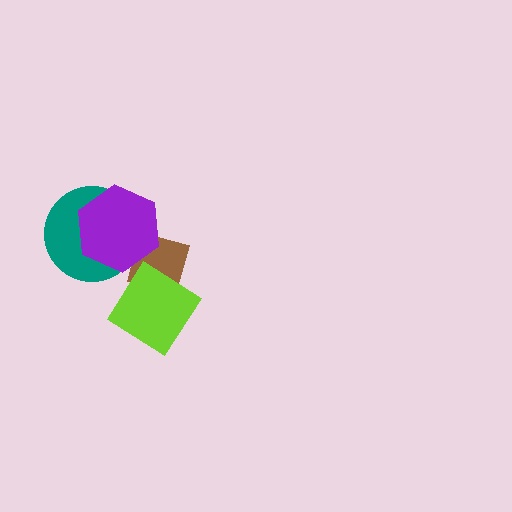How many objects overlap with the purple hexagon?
2 objects overlap with the purple hexagon.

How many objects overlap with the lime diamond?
1 object overlaps with the lime diamond.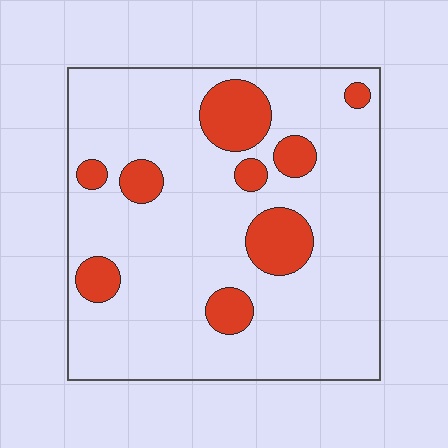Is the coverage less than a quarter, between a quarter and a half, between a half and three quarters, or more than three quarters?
Less than a quarter.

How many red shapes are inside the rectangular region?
9.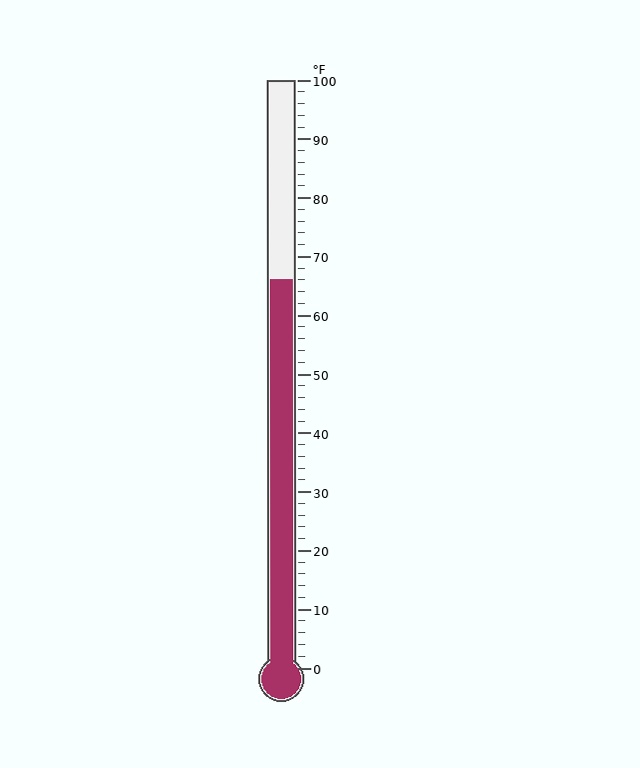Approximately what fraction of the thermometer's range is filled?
The thermometer is filled to approximately 65% of its range.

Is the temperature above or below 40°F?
The temperature is above 40°F.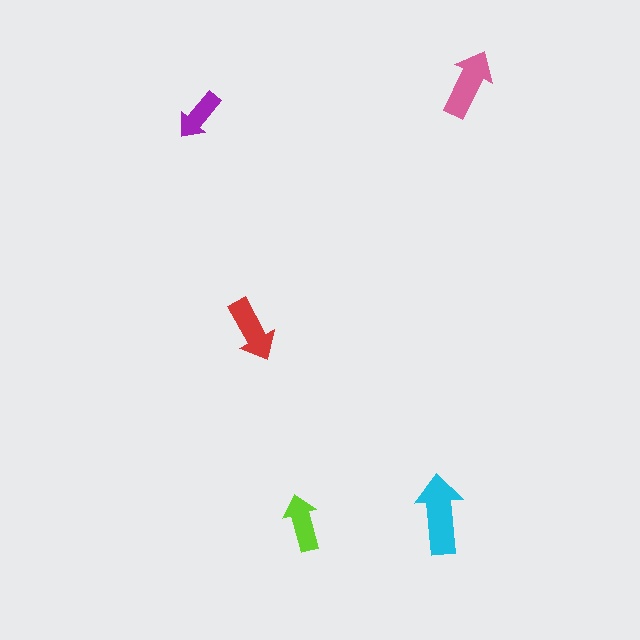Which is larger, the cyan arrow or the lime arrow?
The cyan one.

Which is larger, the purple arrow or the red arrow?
The red one.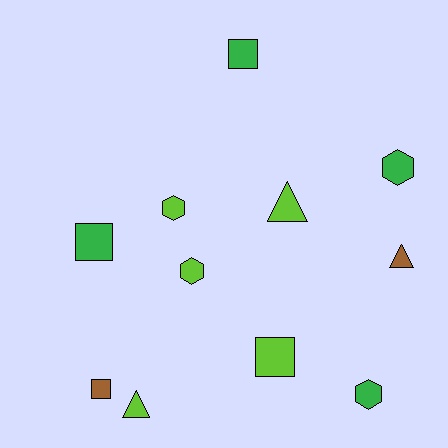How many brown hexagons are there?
There are no brown hexagons.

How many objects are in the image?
There are 11 objects.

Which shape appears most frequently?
Hexagon, with 4 objects.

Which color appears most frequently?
Lime, with 5 objects.